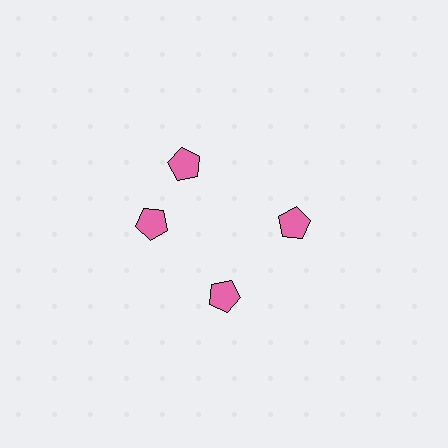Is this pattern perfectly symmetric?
No. The 4 pink pentagons are arranged in a ring, but one element near the 12 o'clock position is rotated out of alignment along the ring, breaking the 4-fold rotational symmetry.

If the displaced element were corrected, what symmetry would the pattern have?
It would have 4-fold rotational symmetry — the pattern would map onto itself every 90 degrees.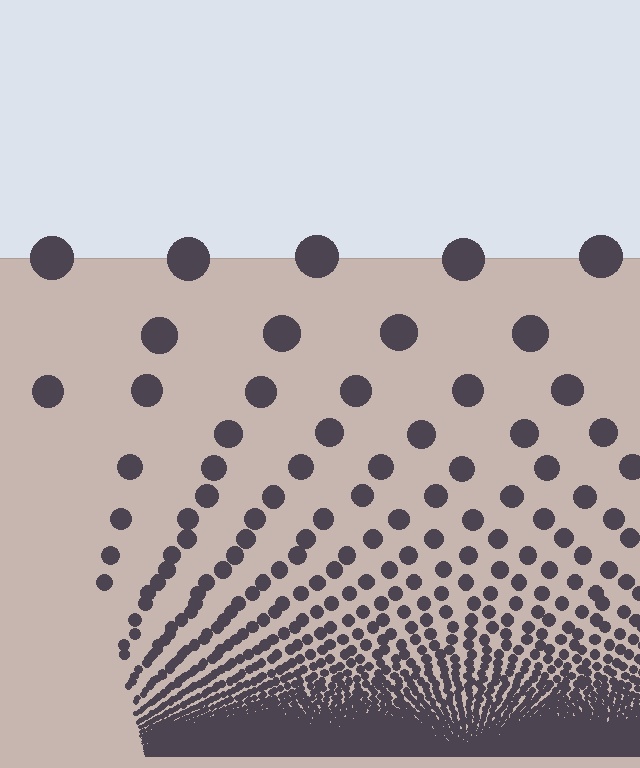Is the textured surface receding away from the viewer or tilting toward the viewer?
The surface appears to tilt toward the viewer. Texture elements get larger and sparser toward the top.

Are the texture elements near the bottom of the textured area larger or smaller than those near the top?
Smaller. The gradient is inverted — elements near the bottom are smaller and denser.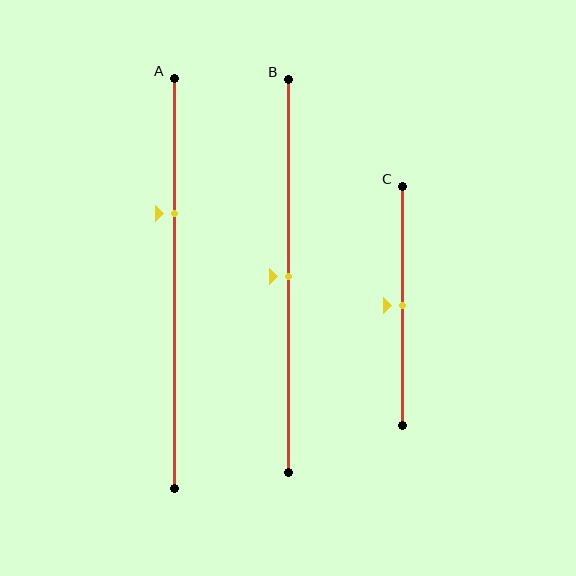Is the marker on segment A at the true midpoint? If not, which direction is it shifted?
No, the marker on segment A is shifted upward by about 17% of the segment length.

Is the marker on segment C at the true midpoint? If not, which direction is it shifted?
Yes, the marker on segment C is at the true midpoint.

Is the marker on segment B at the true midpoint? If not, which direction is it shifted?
Yes, the marker on segment B is at the true midpoint.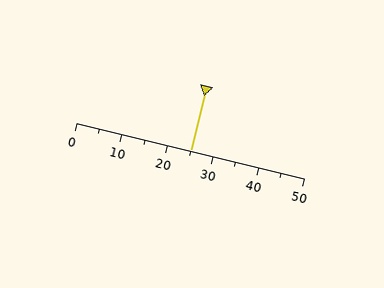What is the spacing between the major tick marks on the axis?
The major ticks are spaced 10 apart.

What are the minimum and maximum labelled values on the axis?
The axis runs from 0 to 50.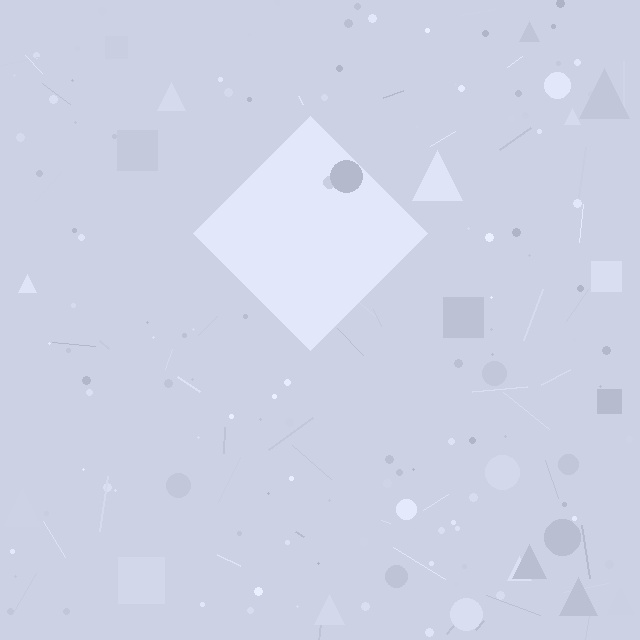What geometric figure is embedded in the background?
A diamond is embedded in the background.